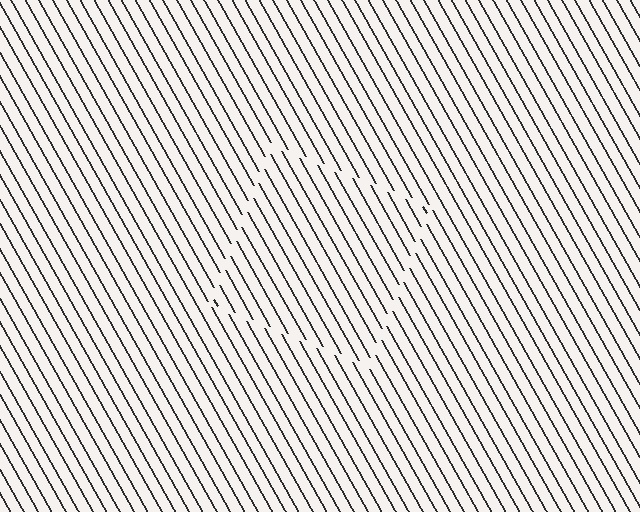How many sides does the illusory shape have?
4 sides — the line-ends trace a square.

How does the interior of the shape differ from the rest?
The interior of the shape contains the same grating, shifted by half a period — the contour is defined by the phase discontinuity where line-ends from the inner and outer gratings abut.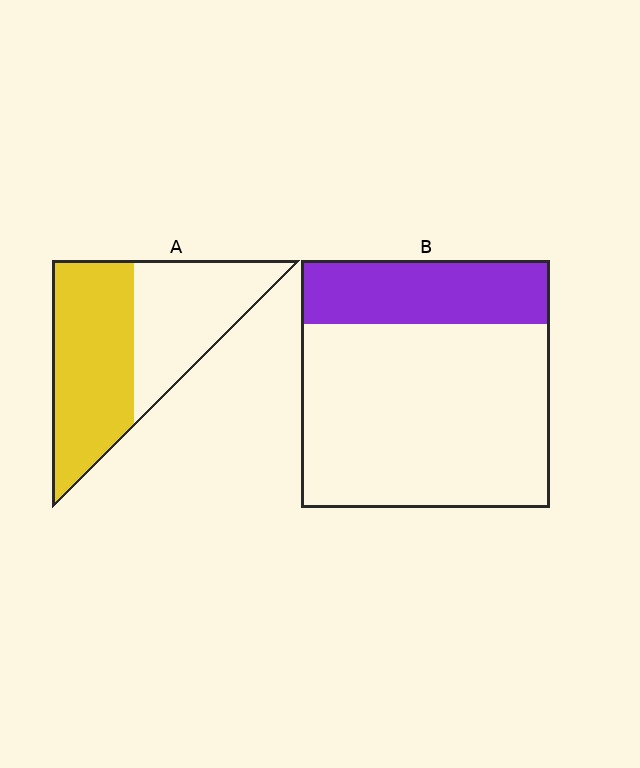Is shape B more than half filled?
No.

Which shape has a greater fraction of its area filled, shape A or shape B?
Shape A.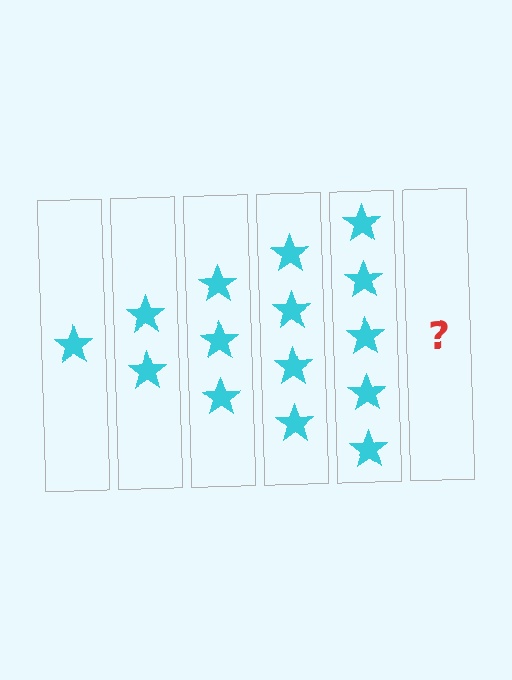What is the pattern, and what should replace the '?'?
The pattern is that each step adds one more star. The '?' should be 6 stars.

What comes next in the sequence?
The next element should be 6 stars.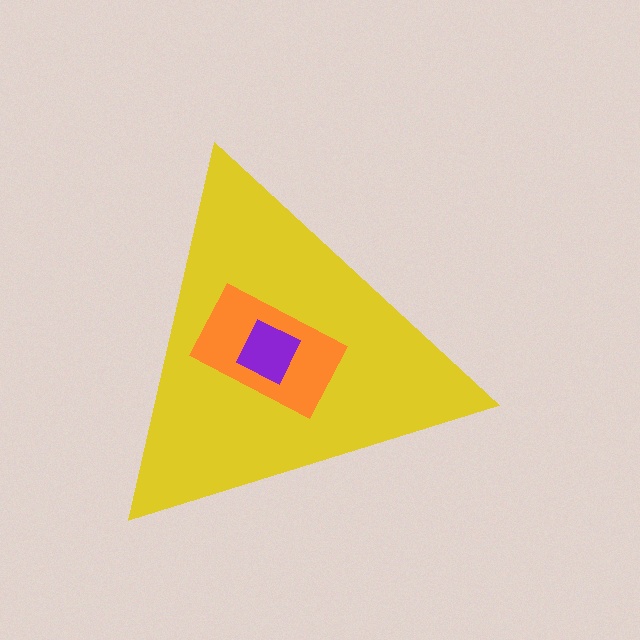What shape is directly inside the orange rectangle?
The purple diamond.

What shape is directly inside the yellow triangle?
The orange rectangle.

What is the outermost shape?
The yellow triangle.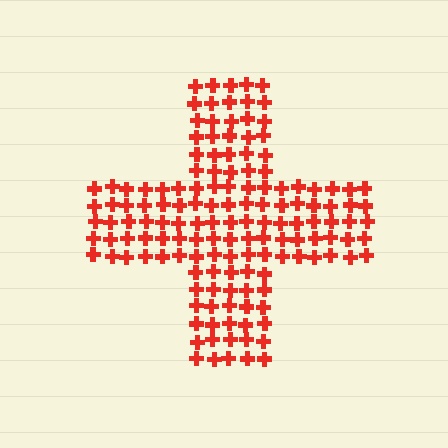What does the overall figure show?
The overall figure shows a cross.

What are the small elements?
The small elements are crosses.